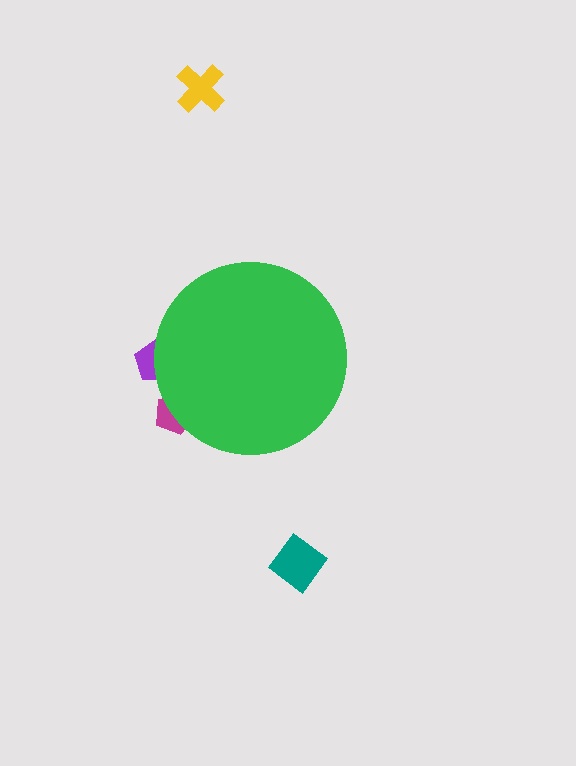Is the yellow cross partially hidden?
No, the yellow cross is fully visible.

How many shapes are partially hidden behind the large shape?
2 shapes are partially hidden.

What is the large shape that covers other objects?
A green circle.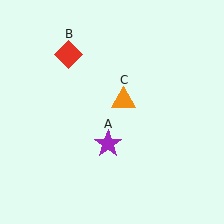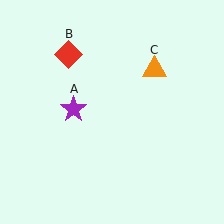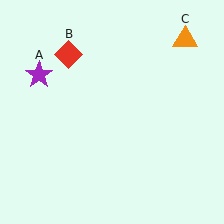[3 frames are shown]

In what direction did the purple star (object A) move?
The purple star (object A) moved up and to the left.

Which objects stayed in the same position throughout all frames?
Red diamond (object B) remained stationary.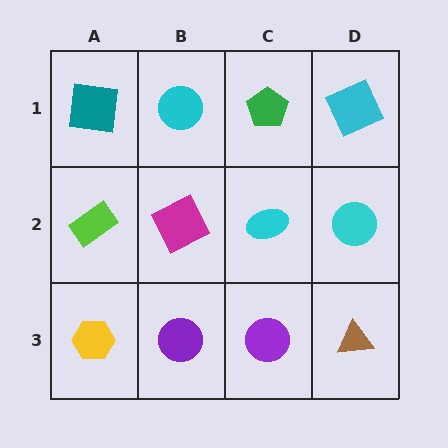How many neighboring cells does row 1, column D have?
2.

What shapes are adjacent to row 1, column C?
A cyan ellipse (row 2, column C), a cyan circle (row 1, column B), a cyan square (row 1, column D).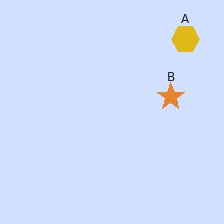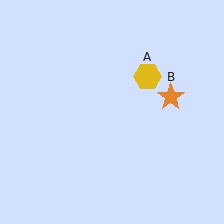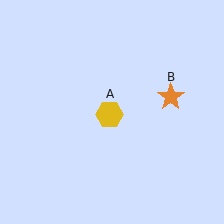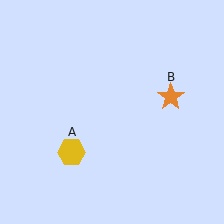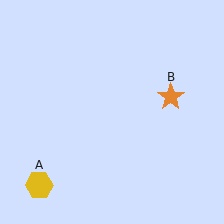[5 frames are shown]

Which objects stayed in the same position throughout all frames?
Orange star (object B) remained stationary.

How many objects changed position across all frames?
1 object changed position: yellow hexagon (object A).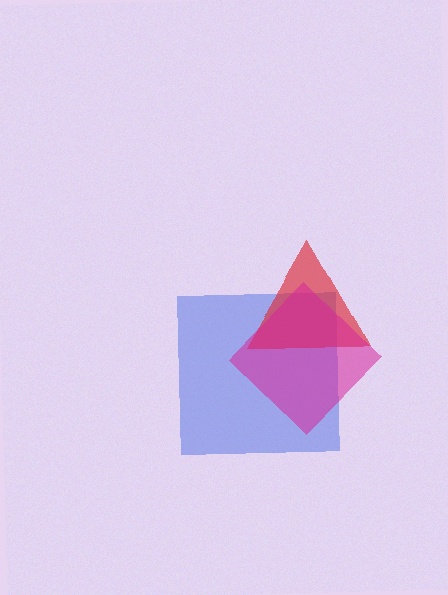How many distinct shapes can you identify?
There are 3 distinct shapes: a blue square, a red triangle, a magenta diamond.